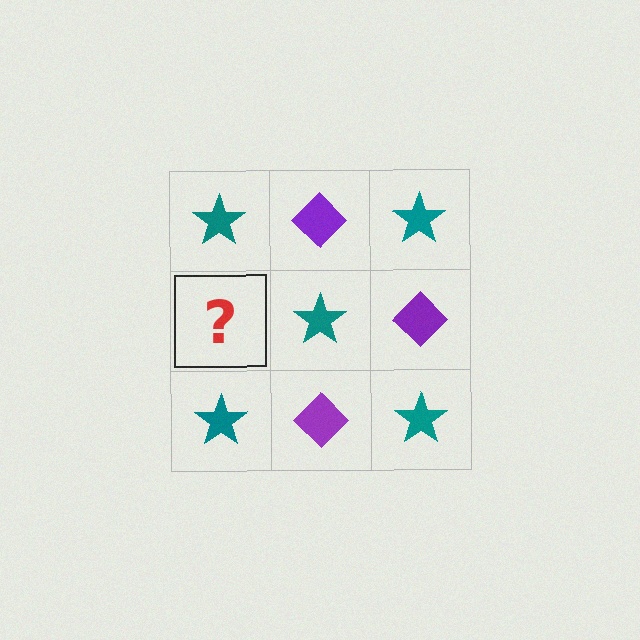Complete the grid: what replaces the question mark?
The question mark should be replaced with a purple diamond.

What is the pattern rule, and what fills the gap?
The rule is that it alternates teal star and purple diamond in a checkerboard pattern. The gap should be filled with a purple diamond.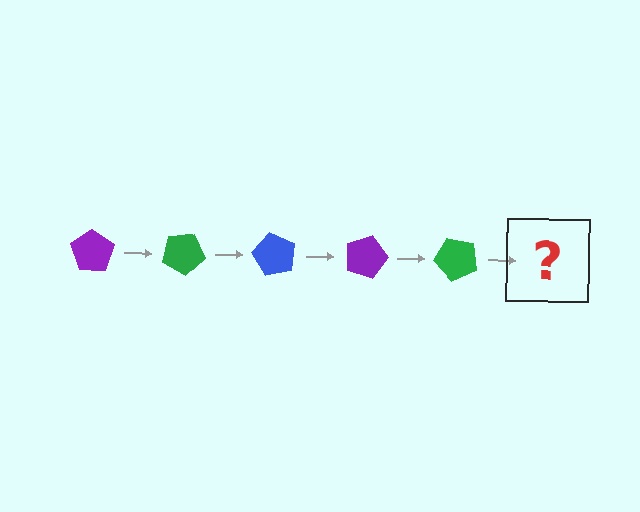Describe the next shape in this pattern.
It should be a blue pentagon, rotated 150 degrees from the start.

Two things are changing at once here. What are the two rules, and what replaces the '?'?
The two rules are that it rotates 30 degrees each step and the color cycles through purple, green, and blue. The '?' should be a blue pentagon, rotated 150 degrees from the start.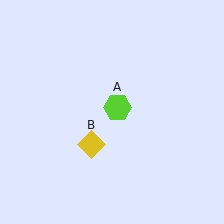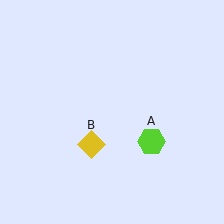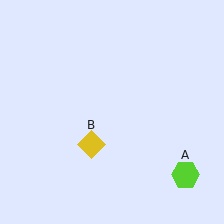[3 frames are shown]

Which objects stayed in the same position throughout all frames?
Yellow diamond (object B) remained stationary.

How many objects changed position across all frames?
1 object changed position: lime hexagon (object A).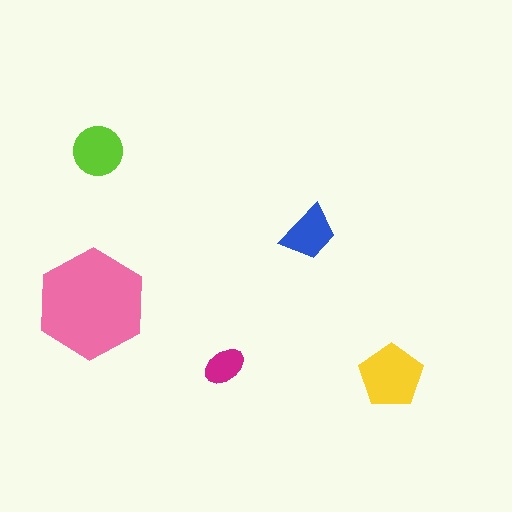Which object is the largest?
The pink hexagon.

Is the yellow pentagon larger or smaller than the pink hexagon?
Smaller.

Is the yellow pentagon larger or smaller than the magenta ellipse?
Larger.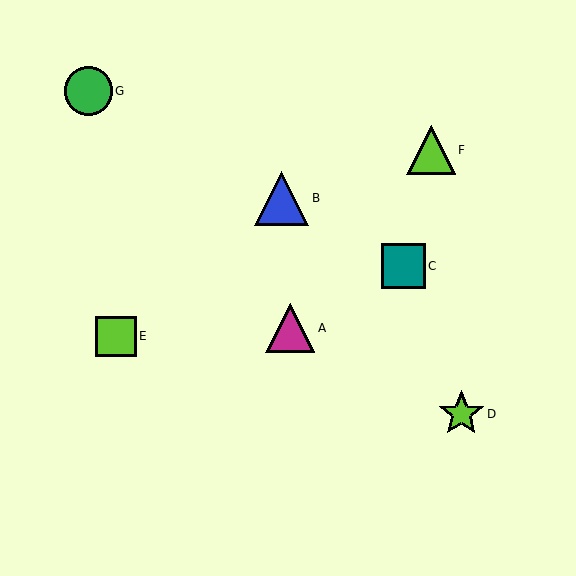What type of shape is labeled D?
Shape D is a lime star.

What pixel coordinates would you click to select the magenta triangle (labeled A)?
Click at (290, 328) to select the magenta triangle A.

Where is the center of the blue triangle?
The center of the blue triangle is at (282, 198).